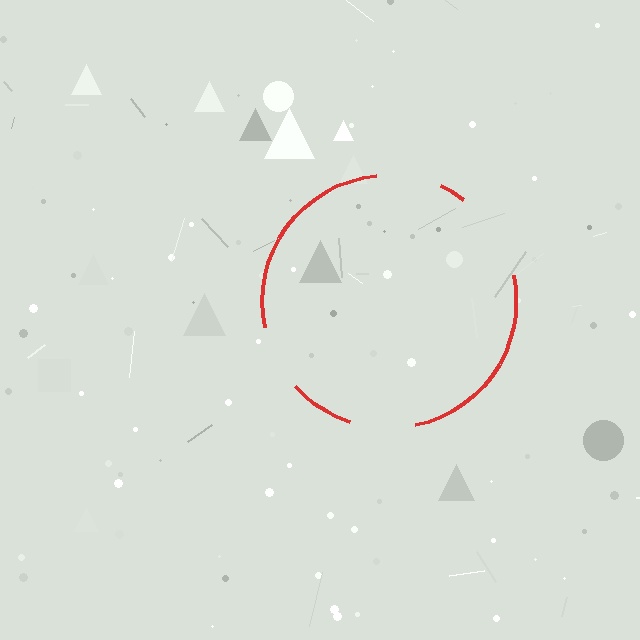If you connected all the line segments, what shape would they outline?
They would outline a circle.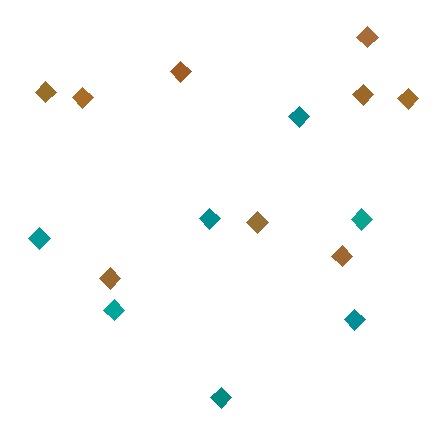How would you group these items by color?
There are 2 groups: one group of teal diamonds (7) and one group of brown diamonds (9).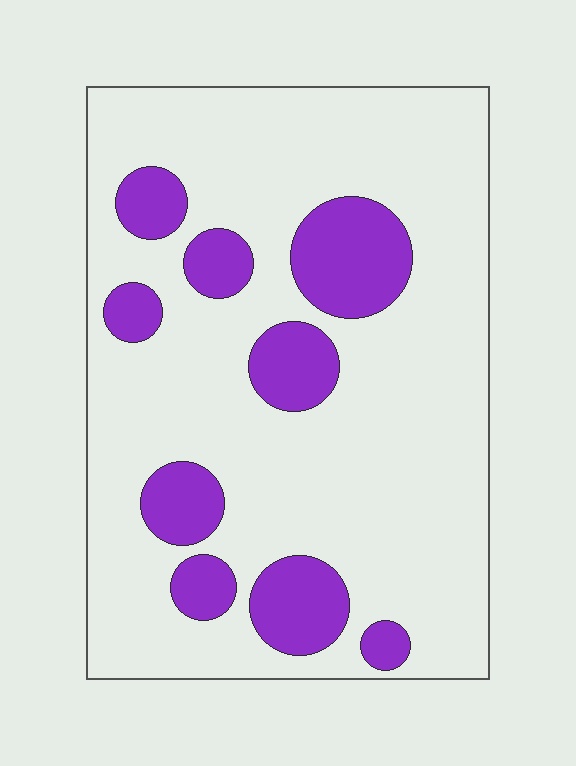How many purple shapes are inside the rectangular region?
9.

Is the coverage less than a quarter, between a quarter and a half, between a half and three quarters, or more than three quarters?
Less than a quarter.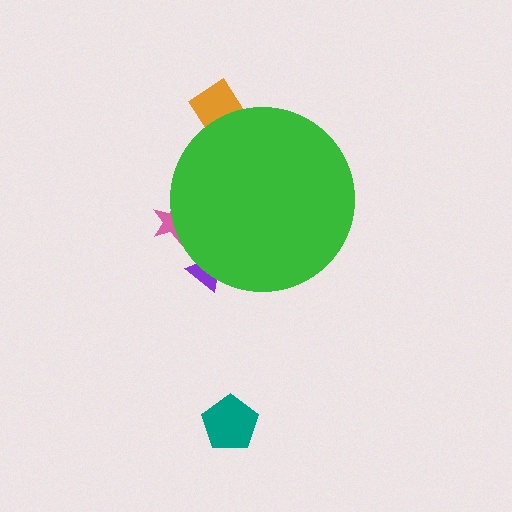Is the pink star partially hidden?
Yes, the pink star is partially hidden behind the green circle.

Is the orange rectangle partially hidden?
Yes, the orange rectangle is partially hidden behind the green circle.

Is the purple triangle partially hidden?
Yes, the purple triangle is partially hidden behind the green circle.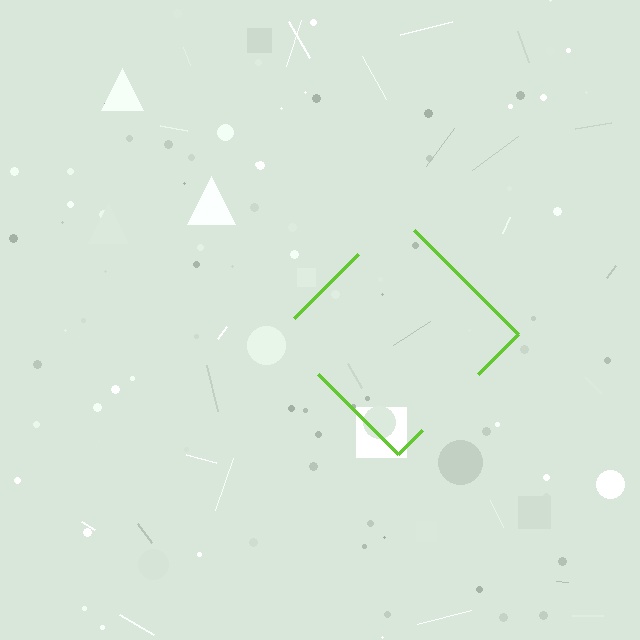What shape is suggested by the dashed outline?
The dashed outline suggests a diamond.